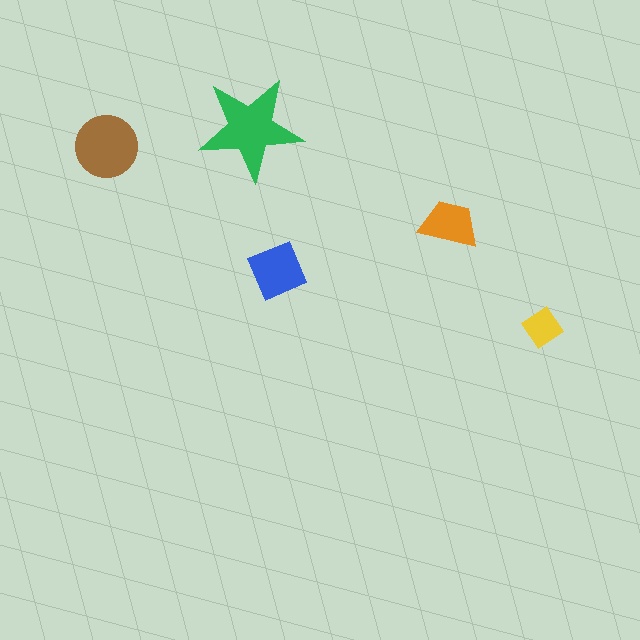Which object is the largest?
The green star.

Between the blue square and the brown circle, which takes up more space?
The brown circle.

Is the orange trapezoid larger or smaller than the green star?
Smaller.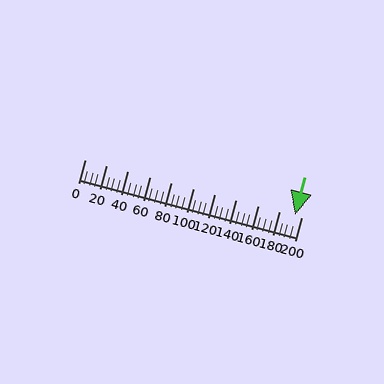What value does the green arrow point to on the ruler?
The green arrow points to approximately 194.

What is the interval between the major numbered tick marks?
The major tick marks are spaced 20 units apart.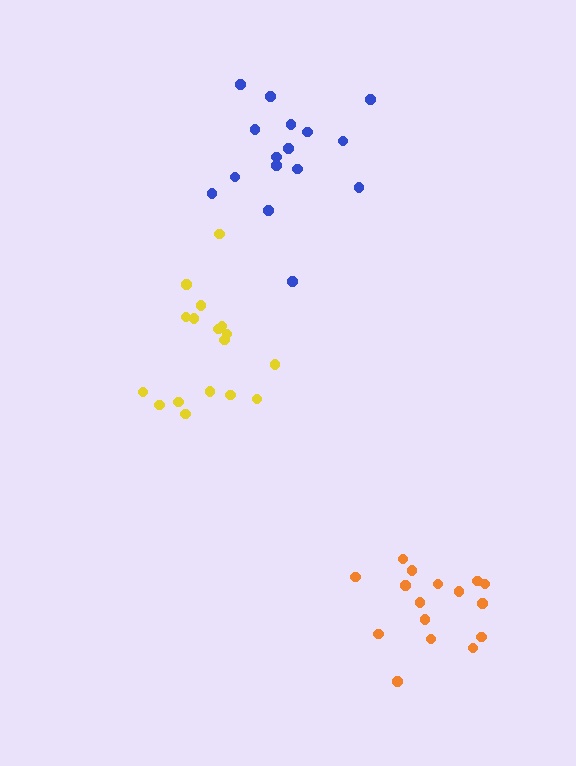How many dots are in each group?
Group 1: 16 dots, Group 2: 16 dots, Group 3: 17 dots (49 total).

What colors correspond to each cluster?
The clusters are colored: blue, orange, yellow.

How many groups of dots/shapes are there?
There are 3 groups.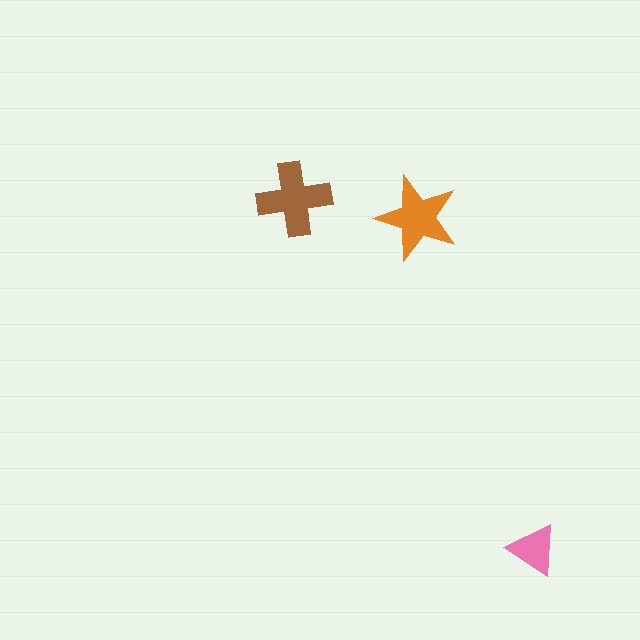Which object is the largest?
The brown cross.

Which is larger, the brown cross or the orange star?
The brown cross.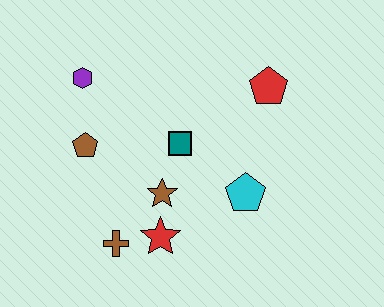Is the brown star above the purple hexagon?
No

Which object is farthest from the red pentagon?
The brown cross is farthest from the red pentagon.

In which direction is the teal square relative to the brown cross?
The teal square is above the brown cross.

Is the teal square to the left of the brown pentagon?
No